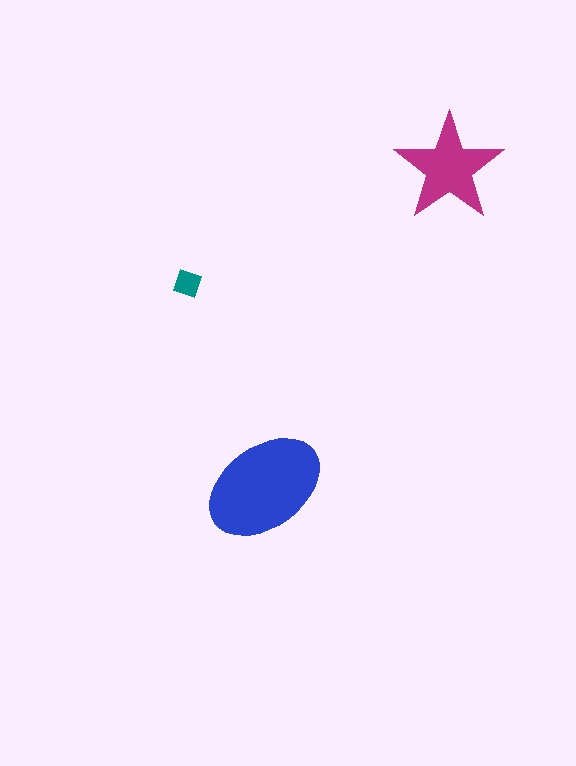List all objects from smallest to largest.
The teal diamond, the magenta star, the blue ellipse.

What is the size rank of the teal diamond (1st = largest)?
3rd.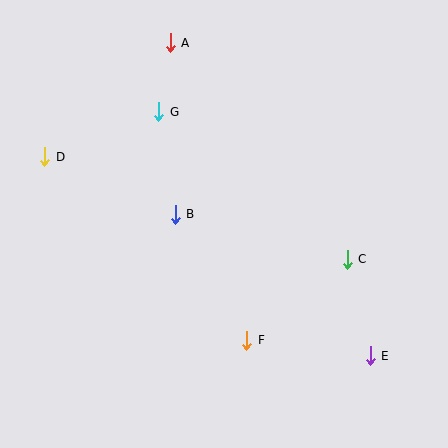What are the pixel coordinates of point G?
Point G is at (159, 112).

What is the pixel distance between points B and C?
The distance between B and C is 178 pixels.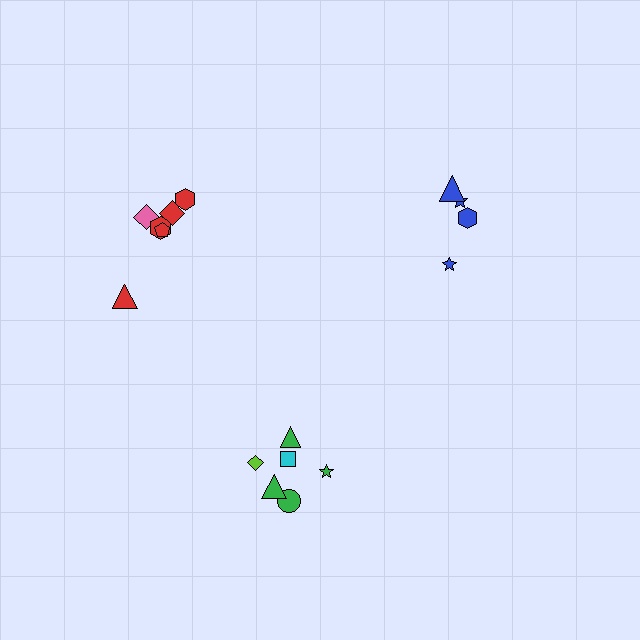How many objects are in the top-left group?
There are 6 objects.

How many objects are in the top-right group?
There are 4 objects.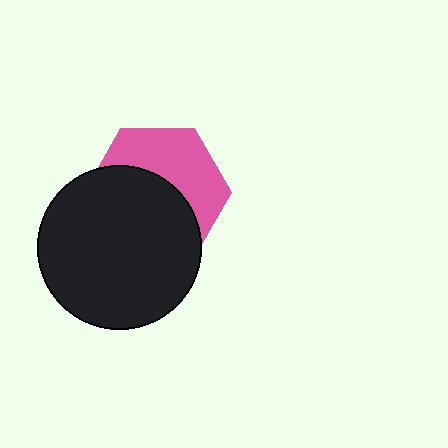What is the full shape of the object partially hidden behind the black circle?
The partially hidden object is a pink hexagon.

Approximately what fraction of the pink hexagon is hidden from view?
Roughly 55% of the pink hexagon is hidden behind the black circle.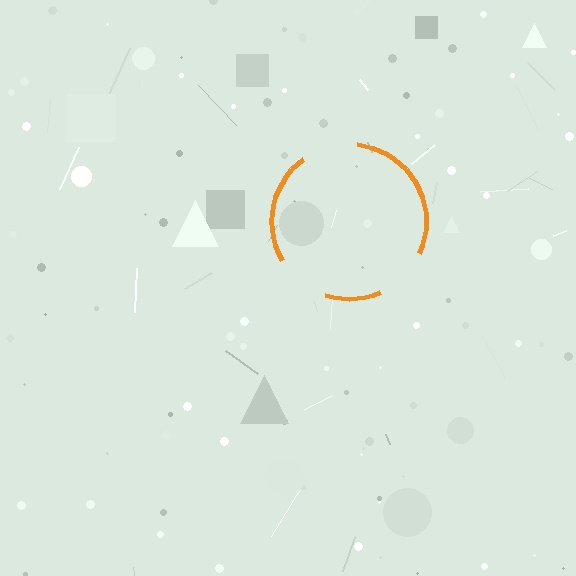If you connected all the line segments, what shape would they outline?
They would outline a circle.